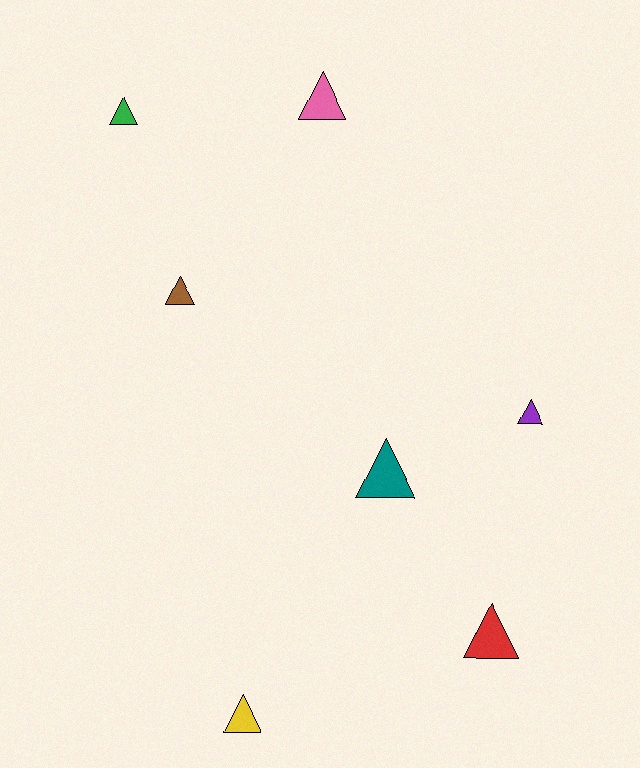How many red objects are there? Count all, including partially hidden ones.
There is 1 red object.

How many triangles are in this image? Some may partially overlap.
There are 7 triangles.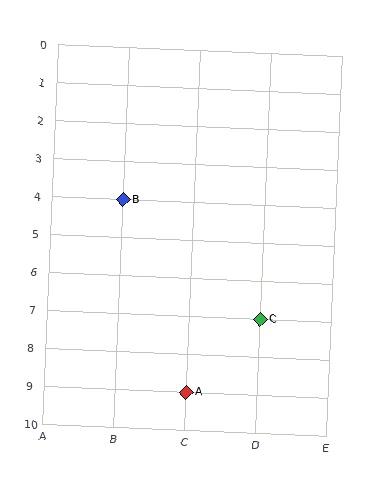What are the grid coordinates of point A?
Point A is at grid coordinates (C, 9).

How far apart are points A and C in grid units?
Points A and C are 1 column and 2 rows apart (about 2.2 grid units diagonally).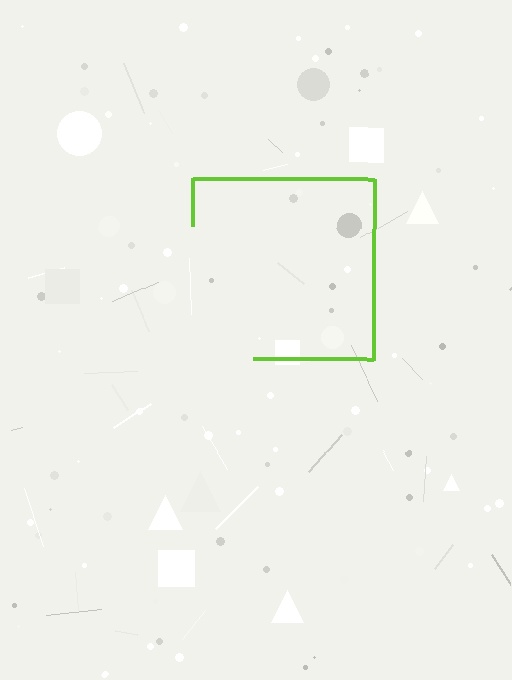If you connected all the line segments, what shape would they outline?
They would outline a square.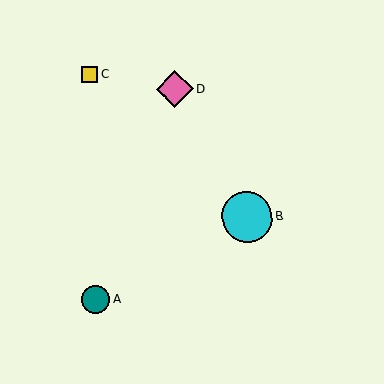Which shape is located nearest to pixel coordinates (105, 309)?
The teal circle (labeled A) at (96, 300) is nearest to that location.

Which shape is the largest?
The cyan circle (labeled B) is the largest.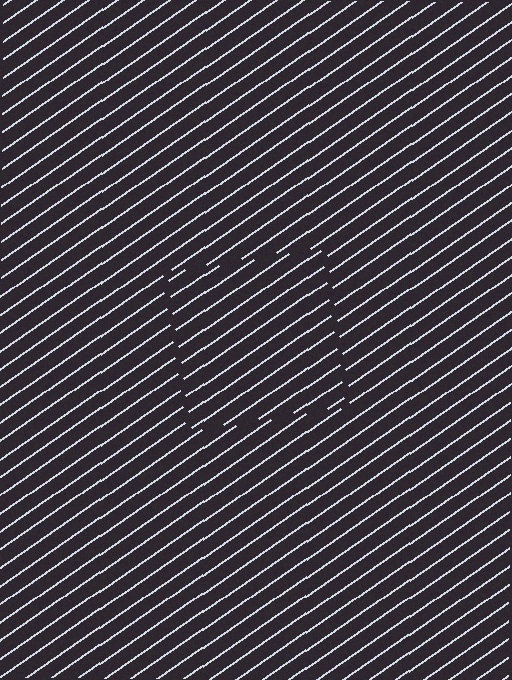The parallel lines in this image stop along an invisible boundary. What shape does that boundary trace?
An illusory square. The interior of the shape contains the same grating, shifted by half a period — the contour is defined by the phase discontinuity where line-ends from the inner and outer gratings abut.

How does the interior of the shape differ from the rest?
The interior of the shape contains the same grating, shifted by half a period — the contour is defined by the phase discontinuity where line-ends from the inner and outer gratings abut.